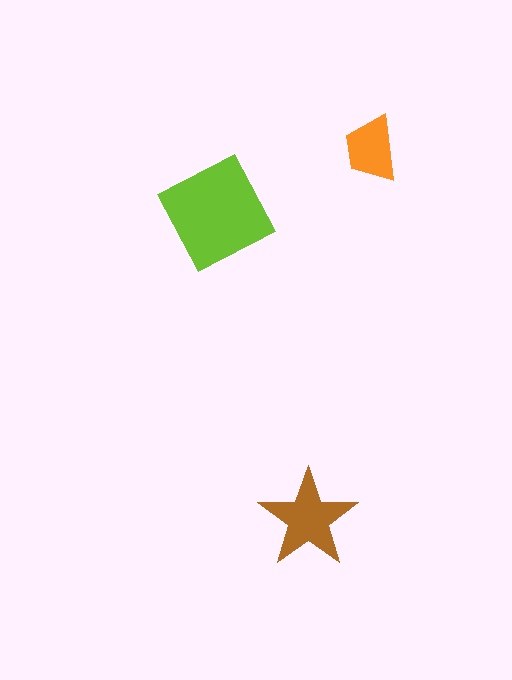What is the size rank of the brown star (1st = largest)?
2nd.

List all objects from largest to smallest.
The lime diamond, the brown star, the orange trapezoid.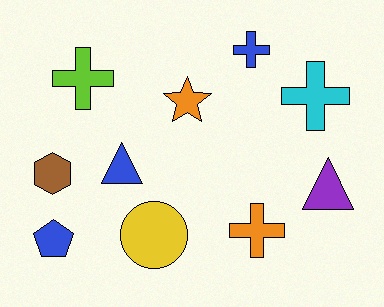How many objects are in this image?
There are 10 objects.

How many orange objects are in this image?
There are 2 orange objects.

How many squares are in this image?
There are no squares.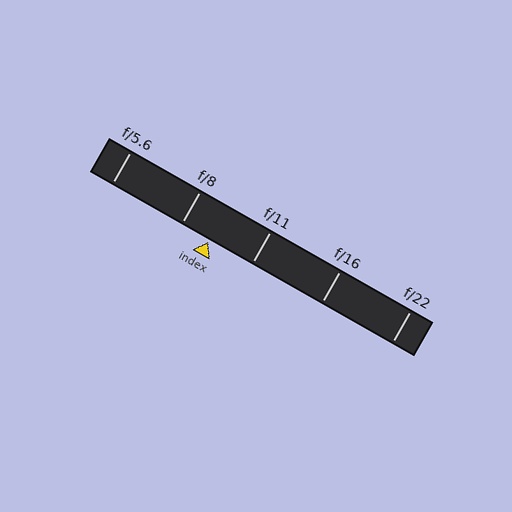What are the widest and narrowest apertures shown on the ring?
The widest aperture shown is f/5.6 and the narrowest is f/22.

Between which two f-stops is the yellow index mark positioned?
The index mark is between f/8 and f/11.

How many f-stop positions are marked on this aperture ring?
There are 5 f-stop positions marked.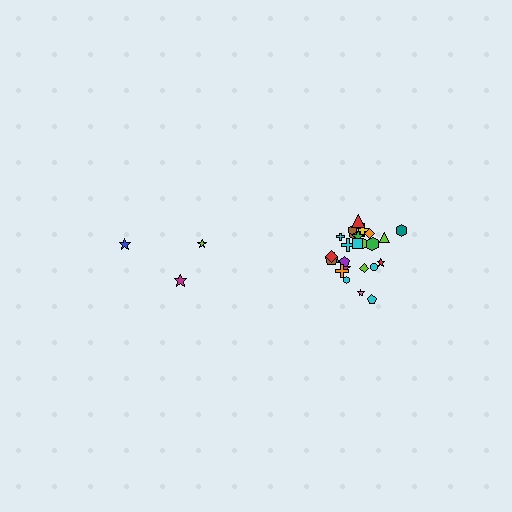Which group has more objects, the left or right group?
The right group.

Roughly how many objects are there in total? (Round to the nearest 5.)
Roughly 30 objects in total.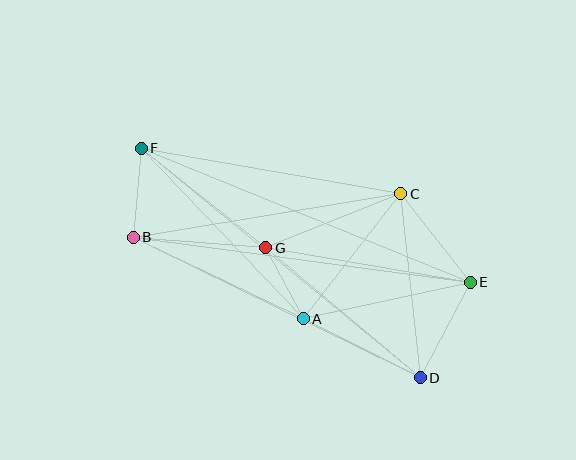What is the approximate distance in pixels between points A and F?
The distance between A and F is approximately 235 pixels.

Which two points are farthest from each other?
Points D and F are farthest from each other.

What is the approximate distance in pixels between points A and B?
The distance between A and B is approximately 188 pixels.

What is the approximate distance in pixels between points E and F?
The distance between E and F is approximately 355 pixels.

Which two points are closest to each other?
Points A and G are closest to each other.